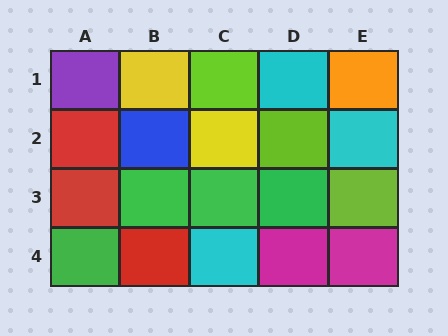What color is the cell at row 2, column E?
Cyan.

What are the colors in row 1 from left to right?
Purple, yellow, lime, cyan, orange.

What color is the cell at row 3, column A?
Red.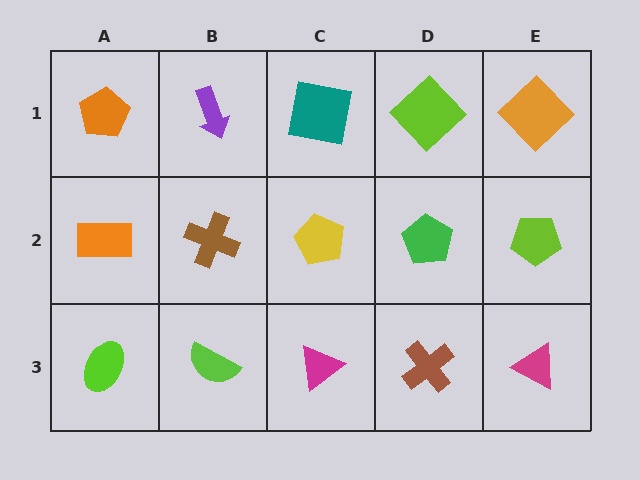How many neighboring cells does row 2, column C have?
4.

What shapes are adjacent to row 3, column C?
A yellow pentagon (row 2, column C), a lime semicircle (row 3, column B), a brown cross (row 3, column D).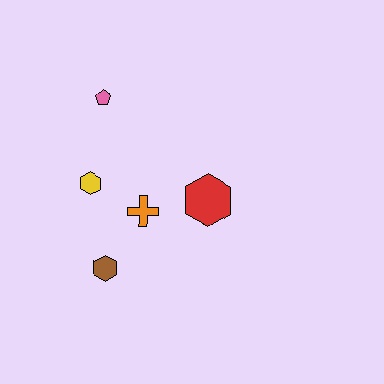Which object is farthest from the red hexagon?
The pink pentagon is farthest from the red hexagon.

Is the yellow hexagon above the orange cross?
Yes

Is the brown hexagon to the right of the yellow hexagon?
Yes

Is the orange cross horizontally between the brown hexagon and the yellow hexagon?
No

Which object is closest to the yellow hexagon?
The orange cross is closest to the yellow hexagon.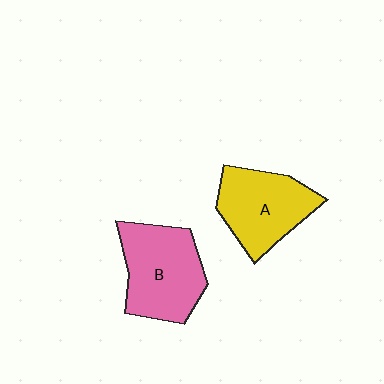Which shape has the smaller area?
Shape A (yellow).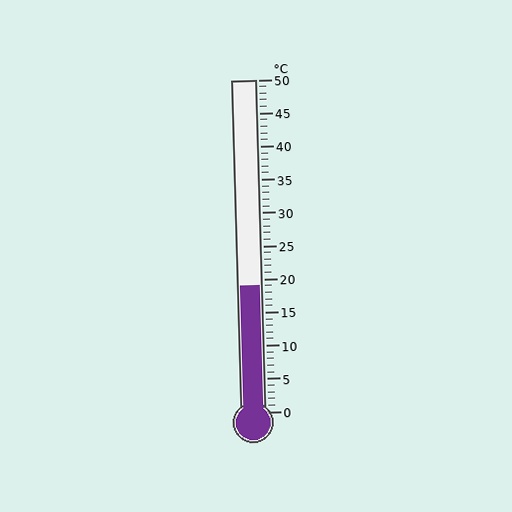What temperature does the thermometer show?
The thermometer shows approximately 19°C.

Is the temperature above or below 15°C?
The temperature is above 15°C.